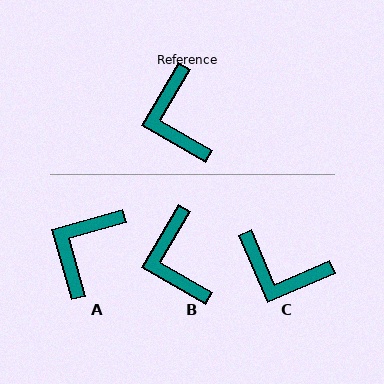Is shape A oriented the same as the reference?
No, it is off by about 44 degrees.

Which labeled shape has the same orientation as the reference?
B.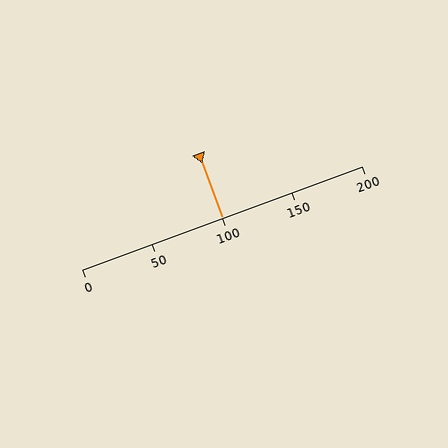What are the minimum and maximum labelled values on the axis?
The axis runs from 0 to 200.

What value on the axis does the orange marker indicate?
The marker indicates approximately 100.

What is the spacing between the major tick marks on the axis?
The major ticks are spaced 50 apart.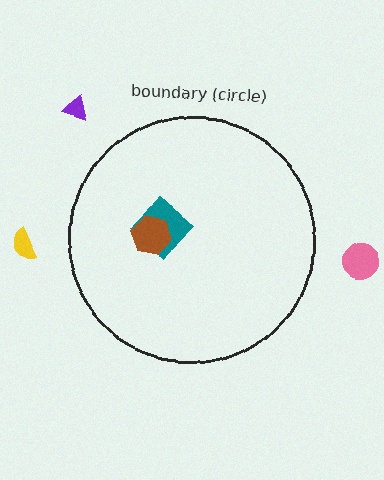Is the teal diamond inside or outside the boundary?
Inside.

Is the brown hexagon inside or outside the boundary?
Inside.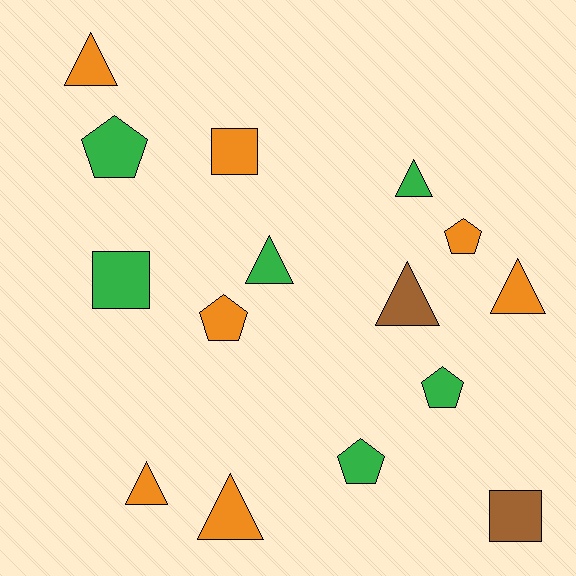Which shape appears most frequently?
Triangle, with 7 objects.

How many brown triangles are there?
There is 1 brown triangle.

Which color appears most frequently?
Orange, with 7 objects.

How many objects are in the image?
There are 15 objects.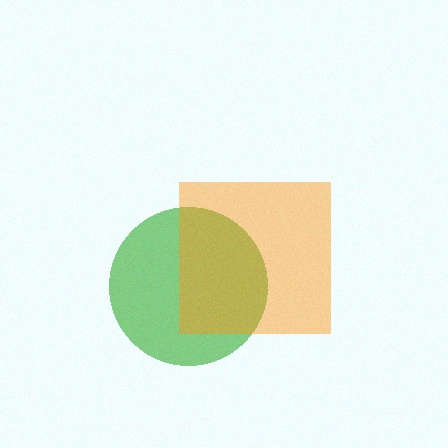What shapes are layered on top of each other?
The layered shapes are: a green circle, an orange square.